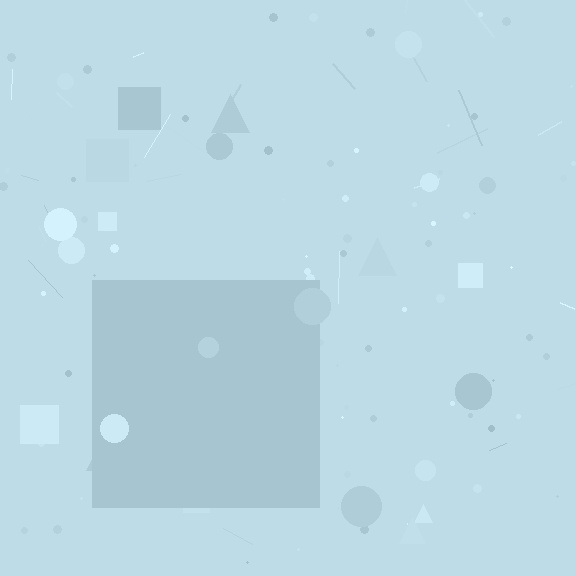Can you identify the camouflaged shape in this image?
The camouflaged shape is a square.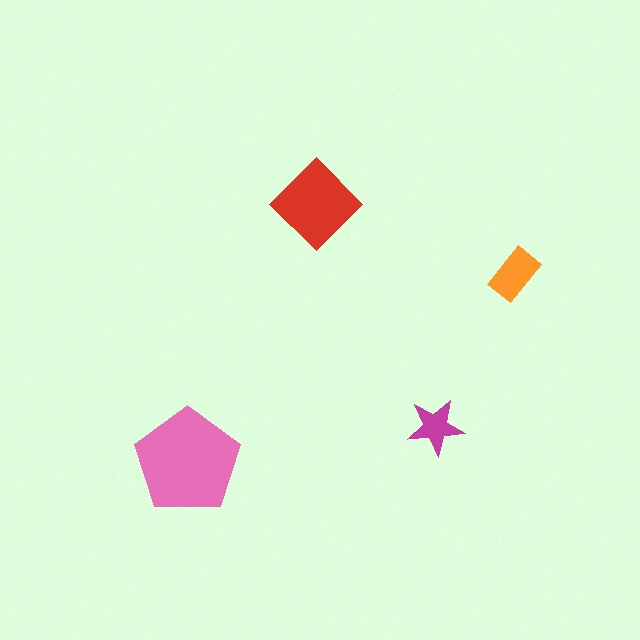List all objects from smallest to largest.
The magenta star, the orange rectangle, the red diamond, the pink pentagon.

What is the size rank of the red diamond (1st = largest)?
2nd.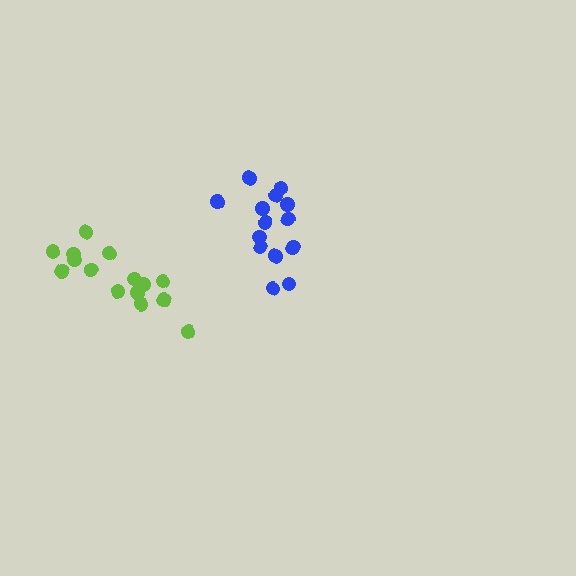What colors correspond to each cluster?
The clusters are colored: blue, lime.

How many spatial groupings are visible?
There are 2 spatial groupings.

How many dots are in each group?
Group 1: 14 dots, Group 2: 15 dots (29 total).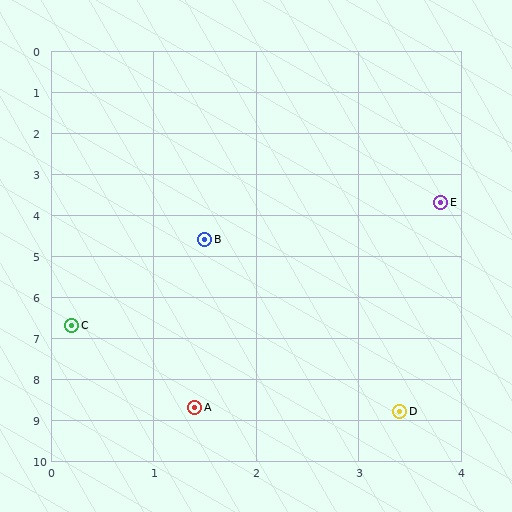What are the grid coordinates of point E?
Point E is at approximately (3.8, 3.7).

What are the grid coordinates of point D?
Point D is at approximately (3.4, 8.8).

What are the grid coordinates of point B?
Point B is at approximately (1.5, 4.6).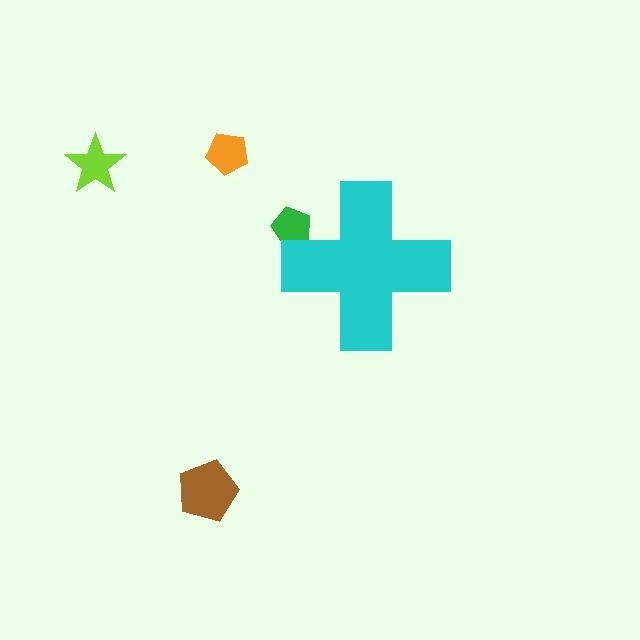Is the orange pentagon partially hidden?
No, the orange pentagon is fully visible.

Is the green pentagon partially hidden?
Yes, the green pentagon is partially hidden behind the cyan cross.